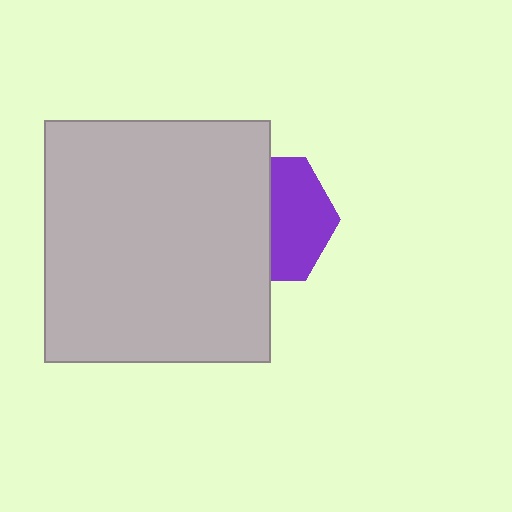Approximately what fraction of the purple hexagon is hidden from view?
Roughly 51% of the purple hexagon is hidden behind the light gray rectangle.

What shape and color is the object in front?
The object in front is a light gray rectangle.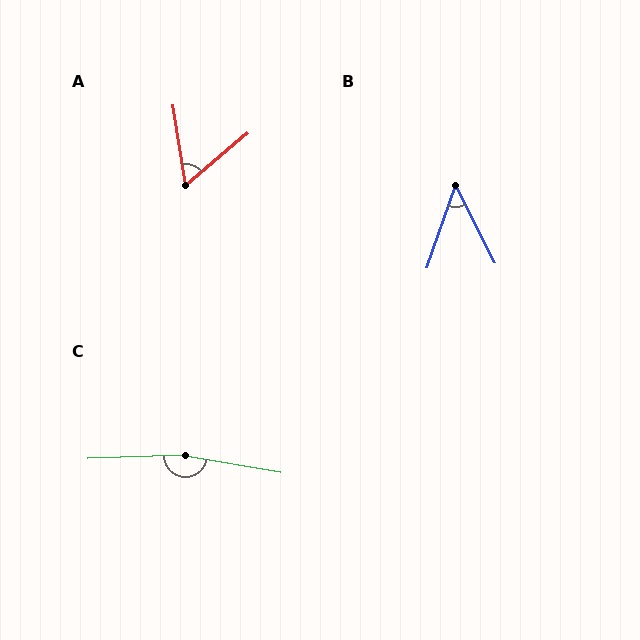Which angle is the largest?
C, at approximately 168 degrees.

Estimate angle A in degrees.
Approximately 59 degrees.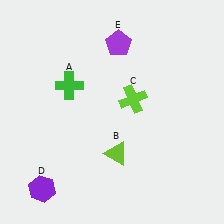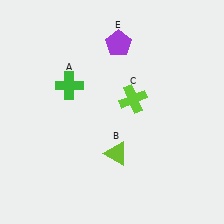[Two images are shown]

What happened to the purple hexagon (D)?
The purple hexagon (D) was removed in Image 2. It was in the bottom-left area of Image 1.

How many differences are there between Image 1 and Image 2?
There is 1 difference between the two images.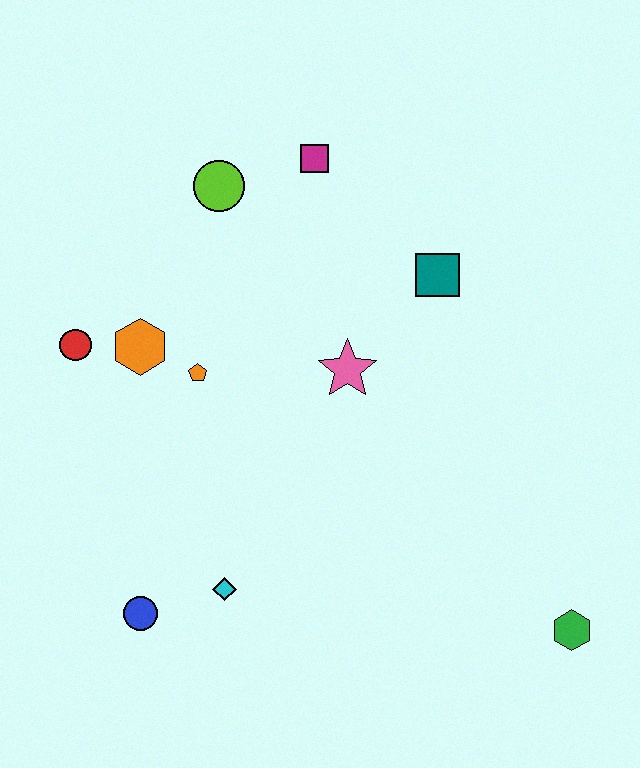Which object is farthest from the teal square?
The blue circle is farthest from the teal square.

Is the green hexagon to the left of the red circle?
No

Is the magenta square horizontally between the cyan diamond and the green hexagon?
Yes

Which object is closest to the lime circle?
The magenta square is closest to the lime circle.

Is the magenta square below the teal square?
No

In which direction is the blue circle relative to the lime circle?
The blue circle is below the lime circle.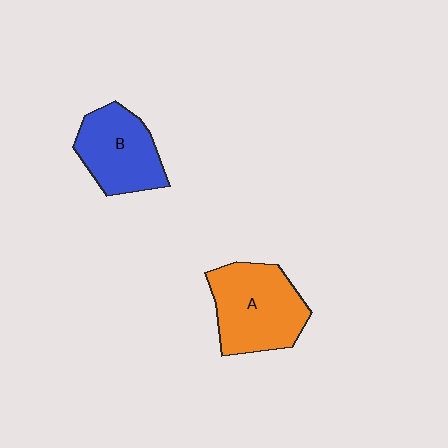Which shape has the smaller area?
Shape B (blue).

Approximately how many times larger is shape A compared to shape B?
Approximately 1.2 times.